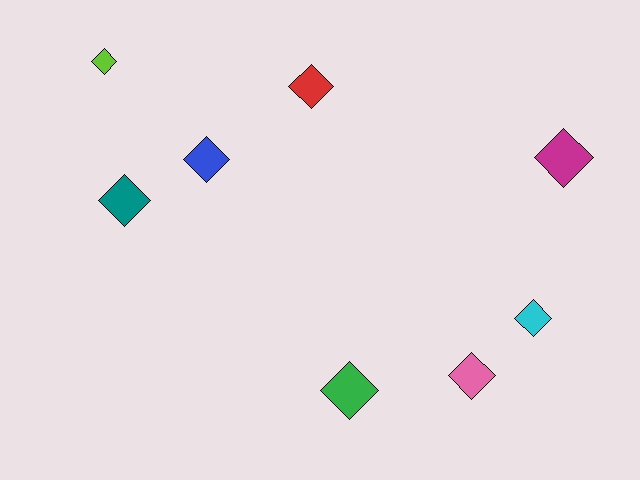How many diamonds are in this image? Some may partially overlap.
There are 8 diamonds.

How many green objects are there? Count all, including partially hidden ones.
There is 1 green object.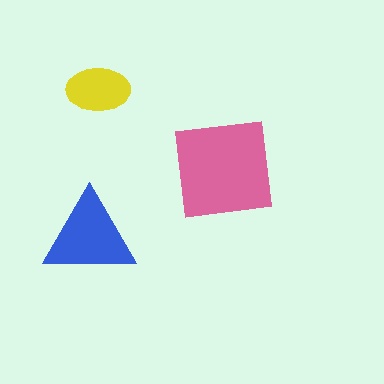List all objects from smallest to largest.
The yellow ellipse, the blue triangle, the pink square.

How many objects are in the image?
There are 3 objects in the image.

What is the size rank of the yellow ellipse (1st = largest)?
3rd.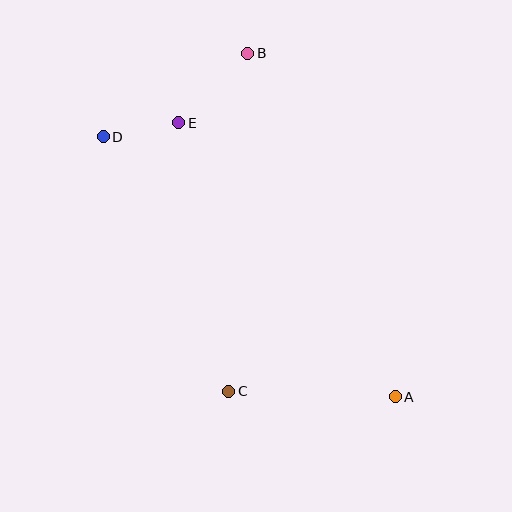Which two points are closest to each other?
Points D and E are closest to each other.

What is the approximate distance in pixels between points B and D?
The distance between B and D is approximately 167 pixels.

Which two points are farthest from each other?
Points A and D are farthest from each other.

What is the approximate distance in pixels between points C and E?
The distance between C and E is approximately 273 pixels.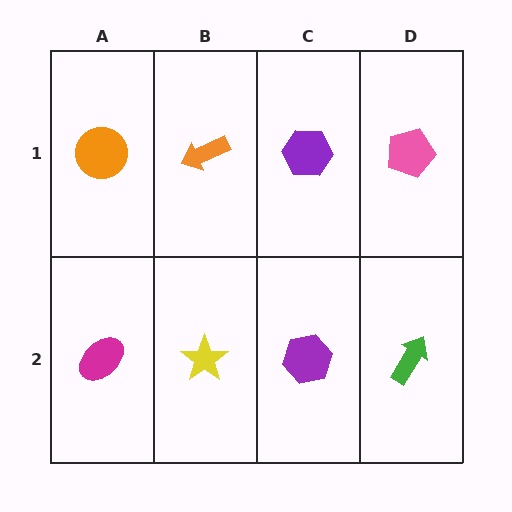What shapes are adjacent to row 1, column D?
A green arrow (row 2, column D), a purple hexagon (row 1, column C).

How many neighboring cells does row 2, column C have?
3.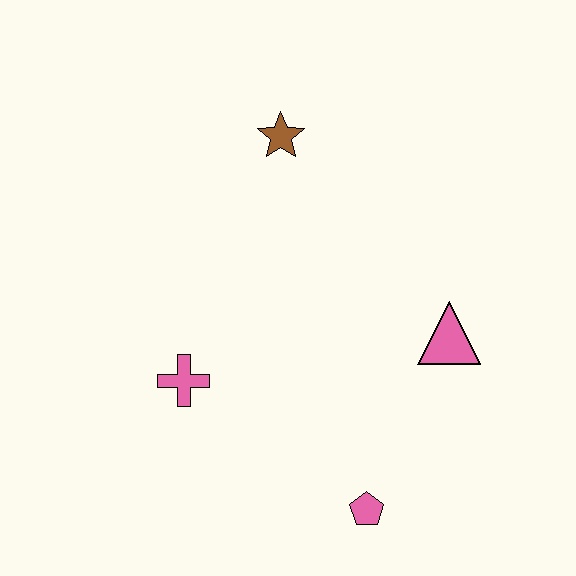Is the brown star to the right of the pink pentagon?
No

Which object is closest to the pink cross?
The pink pentagon is closest to the pink cross.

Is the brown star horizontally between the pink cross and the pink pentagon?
Yes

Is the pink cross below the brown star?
Yes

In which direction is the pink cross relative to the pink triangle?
The pink cross is to the left of the pink triangle.